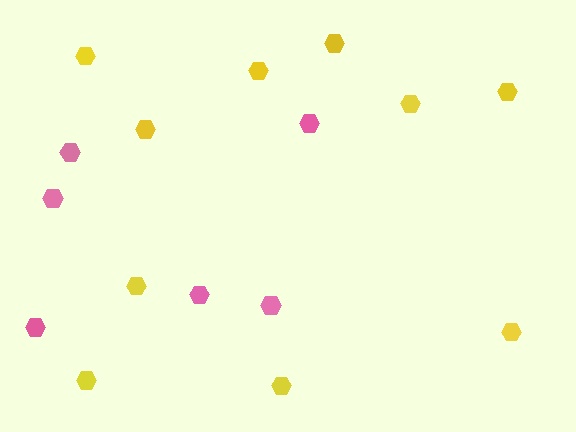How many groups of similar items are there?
There are 2 groups: one group of pink hexagons (6) and one group of yellow hexagons (10).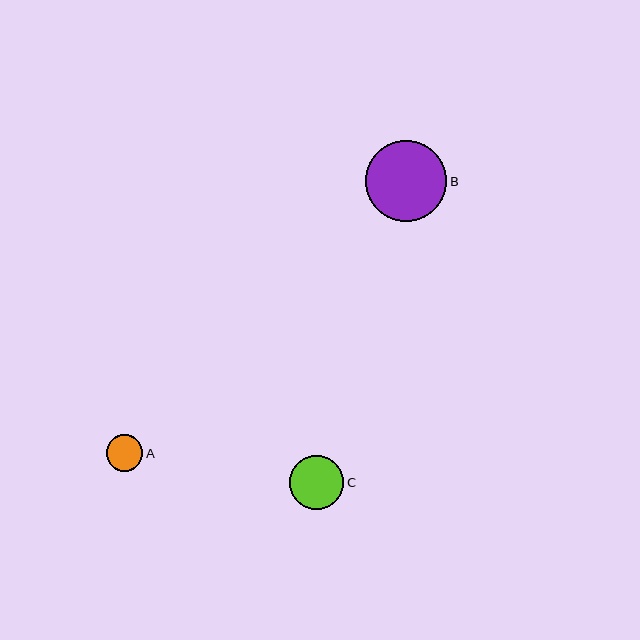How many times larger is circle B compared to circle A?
Circle B is approximately 2.2 times the size of circle A.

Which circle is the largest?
Circle B is the largest with a size of approximately 81 pixels.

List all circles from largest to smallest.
From largest to smallest: B, C, A.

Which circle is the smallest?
Circle A is the smallest with a size of approximately 37 pixels.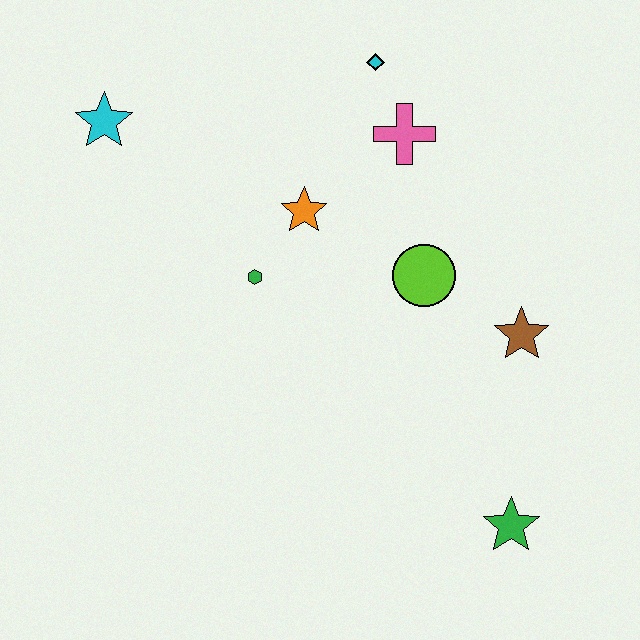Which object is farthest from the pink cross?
The green star is farthest from the pink cross.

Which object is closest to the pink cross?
The cyan diamond is closest to the pink cross.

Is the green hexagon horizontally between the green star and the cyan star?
Yes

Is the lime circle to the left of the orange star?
No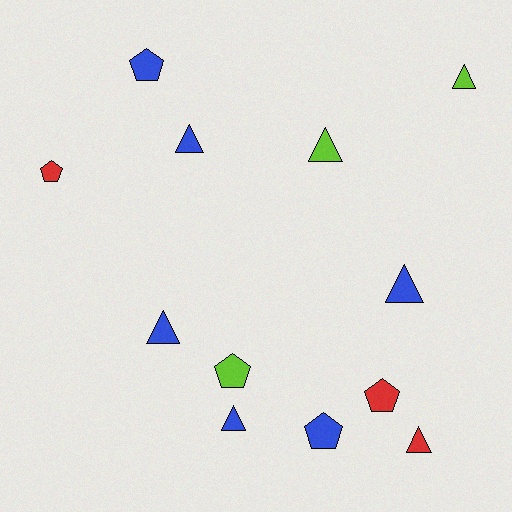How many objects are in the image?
There are 12 objects.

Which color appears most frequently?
Blue, with 6 objects.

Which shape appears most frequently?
Triangle, with 7 objects.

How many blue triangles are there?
There are 4 blue triangles.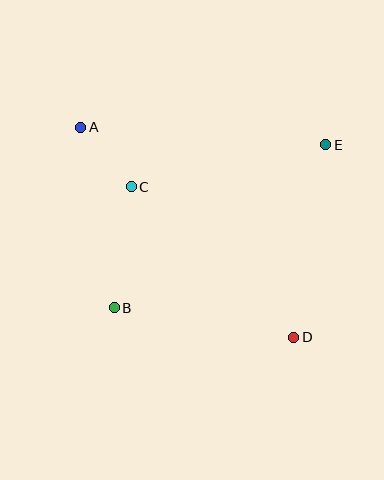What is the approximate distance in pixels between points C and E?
The distance between C and E is approximately 199 pixels.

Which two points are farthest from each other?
Points A and D are farthest from each other.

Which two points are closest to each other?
Points A and C are closest to each other.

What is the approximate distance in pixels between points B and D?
The distance between B and D is approximately 182 pixels.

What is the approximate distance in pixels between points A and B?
The distance between A and B is approximately 184 pixels.